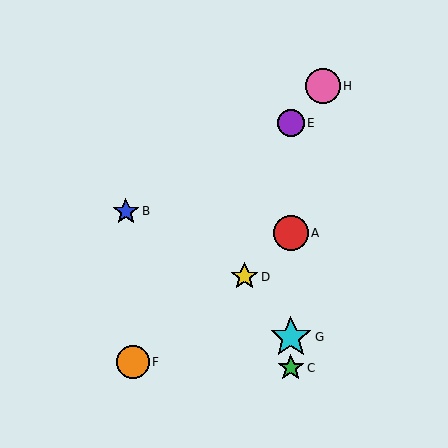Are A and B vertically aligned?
No, A is at x≈291 and B is at x≈126.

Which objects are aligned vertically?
Objects A, C, E, G are aligned vertically.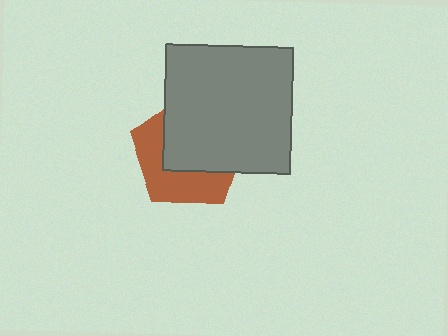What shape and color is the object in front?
The object in front is a gray square.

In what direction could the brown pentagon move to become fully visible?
The brown pentagon could move toward the lower-left. That would shift it out from behind the gray square entirely.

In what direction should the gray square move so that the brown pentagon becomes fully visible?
The gray square should move toward the upper-right. That is the shortest direction to clear the overlap and leave the brown pentagon fully visible.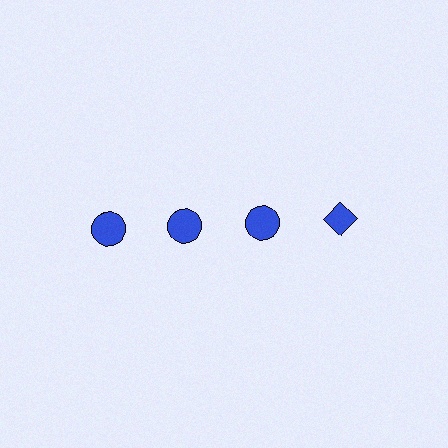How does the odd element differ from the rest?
It has a different shape: diamond instead of circle.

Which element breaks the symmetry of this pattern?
The blue diamond in the top row, second from right column breaks the symmetry. All other shapes are blue circles.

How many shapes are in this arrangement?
There are 4 shapes arranged in a grid pattern.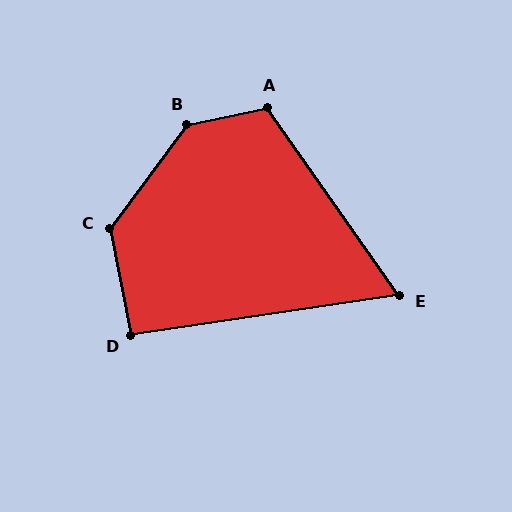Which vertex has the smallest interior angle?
E, at approximately 63 degrees.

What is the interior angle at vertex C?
Approximately 133 degrees (obtuse).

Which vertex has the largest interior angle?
B, at approximately 138 degrees.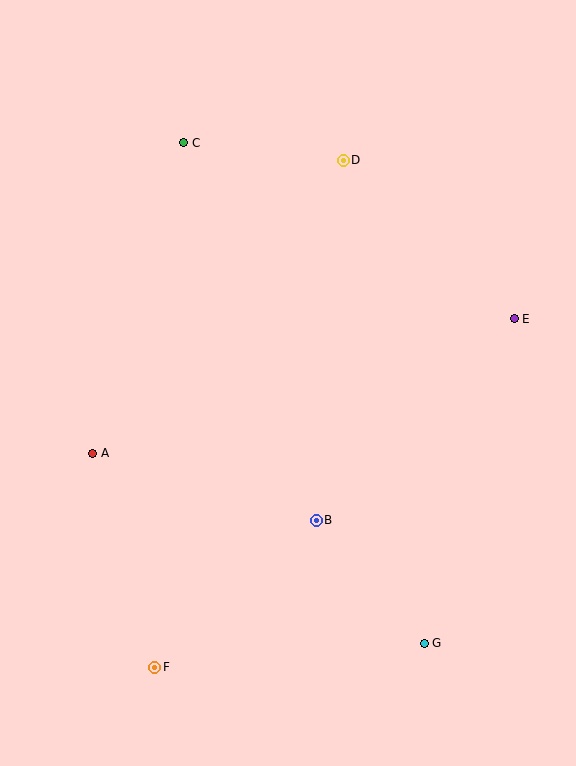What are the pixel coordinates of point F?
Point F is at (155, 667).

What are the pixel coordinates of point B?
Point B is at (316, 520).